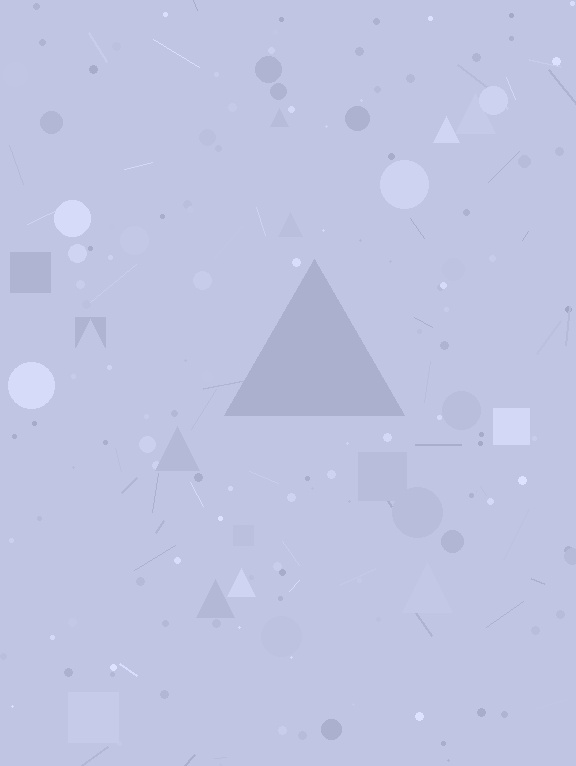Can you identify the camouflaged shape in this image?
The camouflaged shape is a triangle.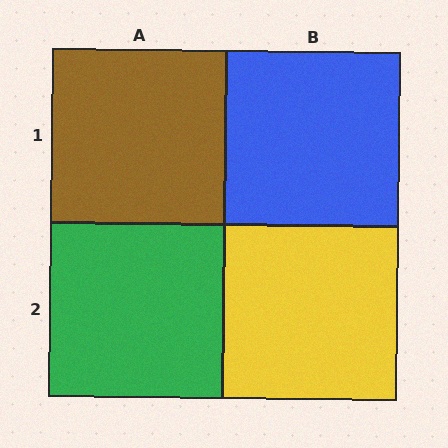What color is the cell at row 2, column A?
Green.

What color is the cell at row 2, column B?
Yellow.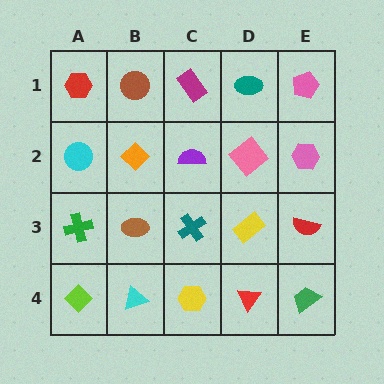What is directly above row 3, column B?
An orange diamond.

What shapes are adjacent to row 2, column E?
A pink pentagon (row 1, column E), a red semicircle (row 3, column E), a pink diamond (row 2, column D).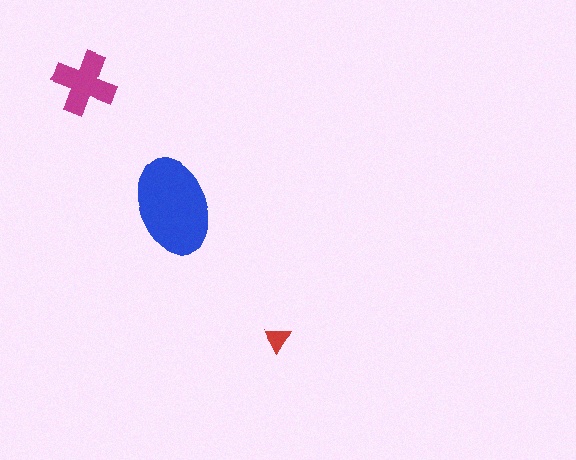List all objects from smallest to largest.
The red triangle, the magenta cross, the blue ellipse.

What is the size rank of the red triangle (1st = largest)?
3rd.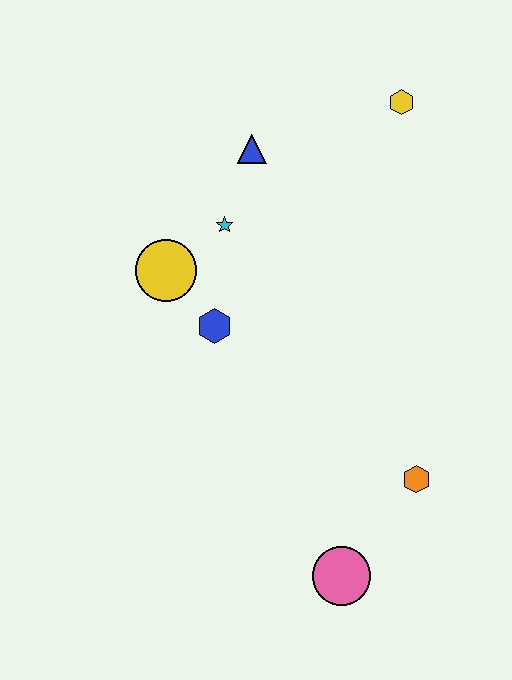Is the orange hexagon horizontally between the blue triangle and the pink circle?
No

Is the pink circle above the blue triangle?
No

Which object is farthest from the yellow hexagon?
The pink circle is farthest from the yellow hexagon.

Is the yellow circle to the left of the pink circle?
Yes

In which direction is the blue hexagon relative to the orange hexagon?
The blue hexagon is to the left of the orange hexagon.